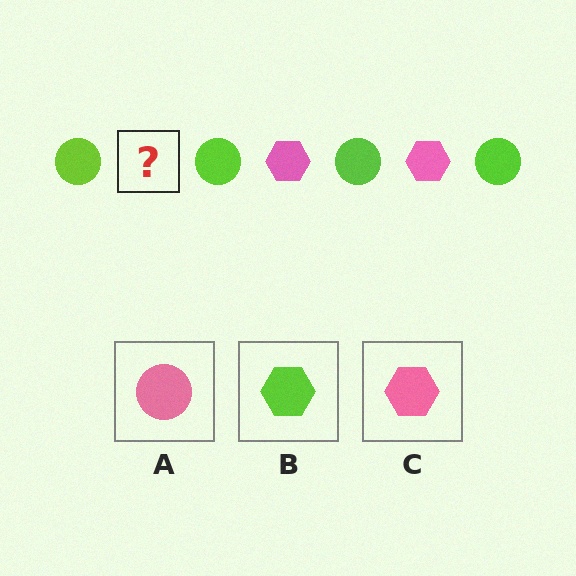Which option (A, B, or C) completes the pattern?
C.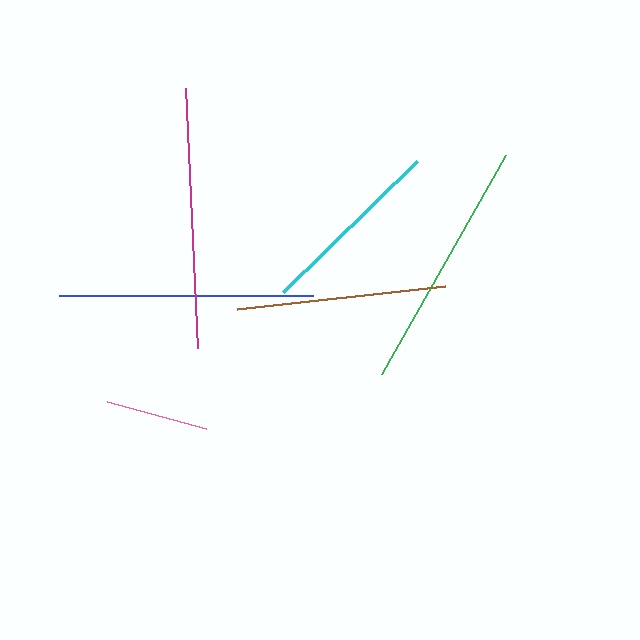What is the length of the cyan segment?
The cyan segment is approximately 187 pixels long.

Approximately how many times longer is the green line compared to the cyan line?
The green line is approximately 1.3 times the length of the cyan line.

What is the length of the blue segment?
The blue segment is approximately 254 pixels long.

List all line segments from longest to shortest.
From longest to shortest: magenta, blue, green, brown, cyan, pink.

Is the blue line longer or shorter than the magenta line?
The magenta line is longer than the blue line.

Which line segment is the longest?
The magenta line is the longest at approximately 261 pixels.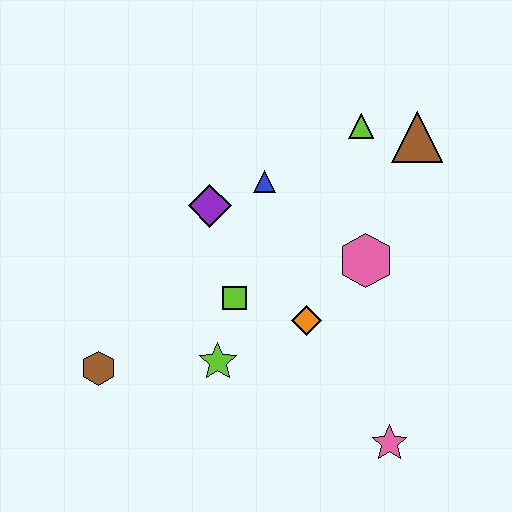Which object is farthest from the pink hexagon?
The brown hexagon is farthest from the pink hexagon.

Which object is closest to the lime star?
The lime square is closest to the lime star.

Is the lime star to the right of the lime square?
No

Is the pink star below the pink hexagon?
Yes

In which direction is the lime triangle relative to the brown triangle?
The lime triangle is to the left of the brown triangle.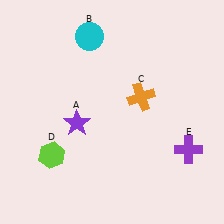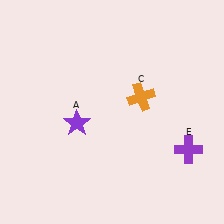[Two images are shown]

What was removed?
The lime hexagon (D), the cyan circle (B) were removed in Image 2.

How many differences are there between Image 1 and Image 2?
There are 2 differences between the two images.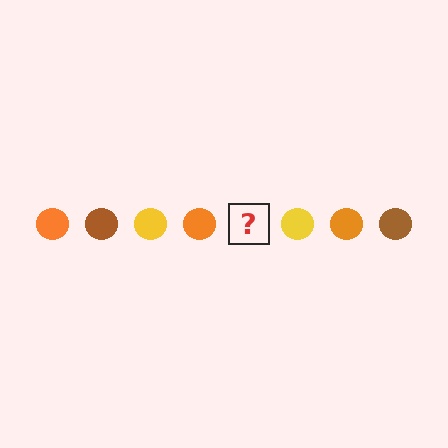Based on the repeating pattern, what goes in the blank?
The blank should be a brown circle.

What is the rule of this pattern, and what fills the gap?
The rule is that the pattern cycles through orange, brown, yellow circles. The gap should be filled with a brown circle.